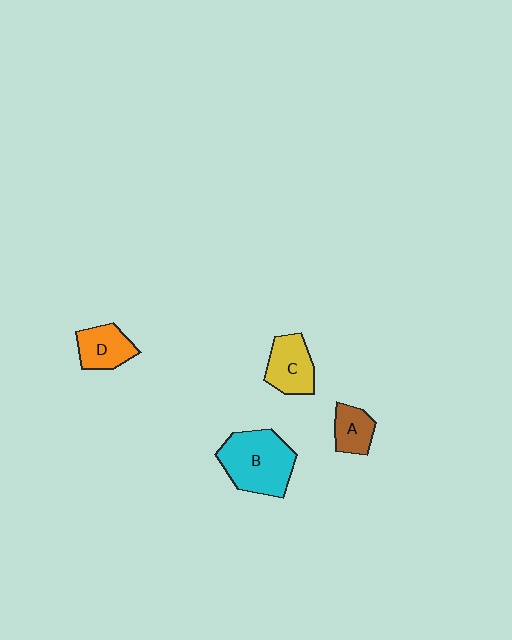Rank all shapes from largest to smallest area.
From largest to smallest: B (cyan), C (yellow), D (orange), A (brown).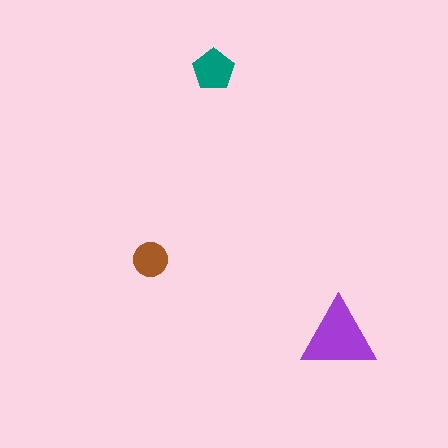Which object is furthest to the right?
The purple triangle is rightmost.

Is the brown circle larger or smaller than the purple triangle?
Smaller.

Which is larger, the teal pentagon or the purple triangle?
The purple triangle.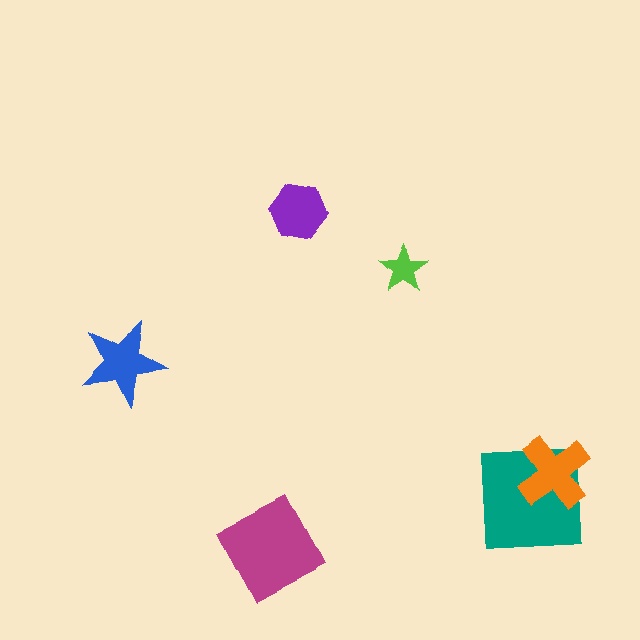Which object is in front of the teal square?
The orange cross is in front of the teal square.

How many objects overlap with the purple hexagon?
0 objects overlap with the purple hexagon.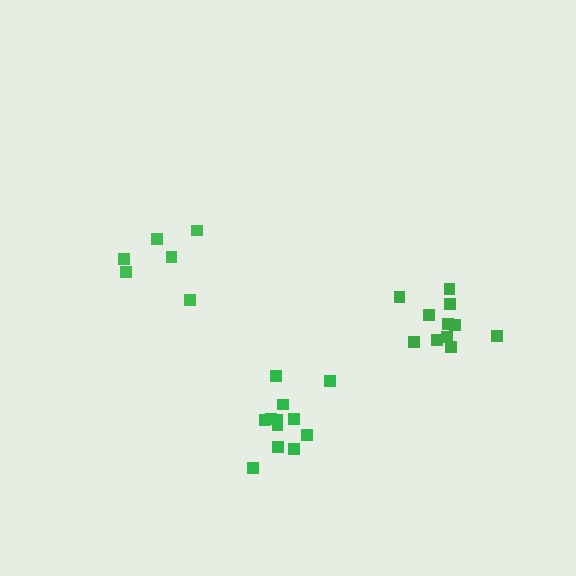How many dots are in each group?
Group 1: 12 dots, Group 2: 6 dots, Group 3: 11 dots (29 total).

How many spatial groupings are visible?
There are 3 spatial groupings.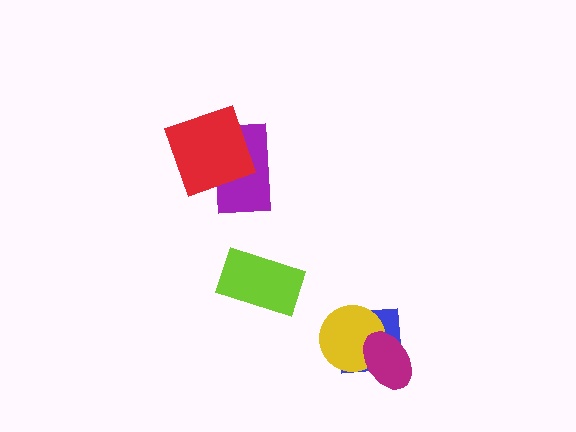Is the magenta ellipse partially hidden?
No, no other shape covers it.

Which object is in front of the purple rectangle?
The red square is in front of the purple rectangle.